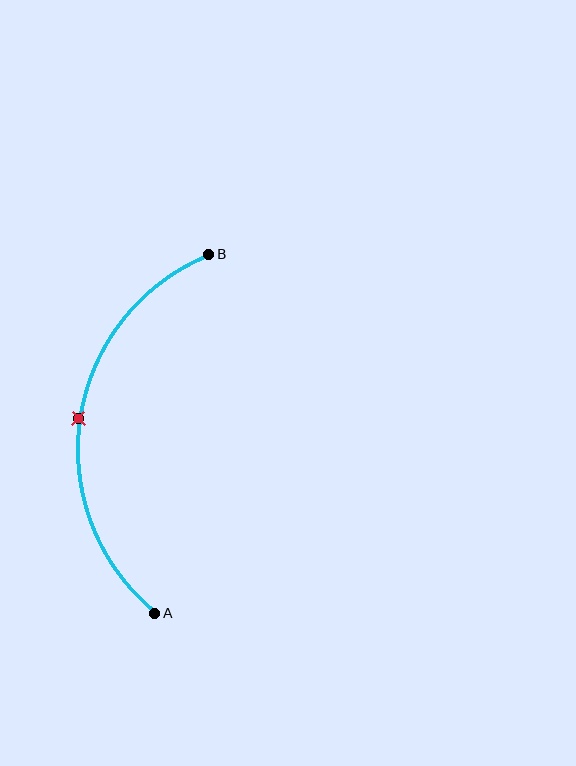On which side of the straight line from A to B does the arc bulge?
The arc bulges to the left of the straight line connecting A and B.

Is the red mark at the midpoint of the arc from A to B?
Yes. The red mark lies on the arc at equal arc-length from both A and B — it is the arc midpoint.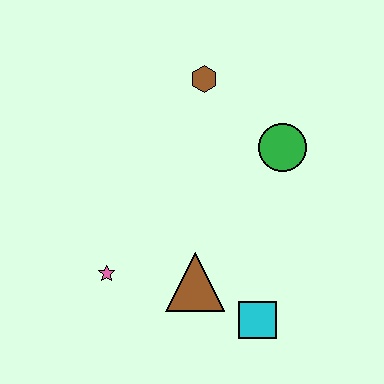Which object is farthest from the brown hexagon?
The cyan square is farthest from the brown hexagon.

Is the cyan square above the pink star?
No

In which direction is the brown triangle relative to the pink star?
The brown triangle is to the right of the pink star.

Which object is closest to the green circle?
The brown hexagon is closest to the green circle.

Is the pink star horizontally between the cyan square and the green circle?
No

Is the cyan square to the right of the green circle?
No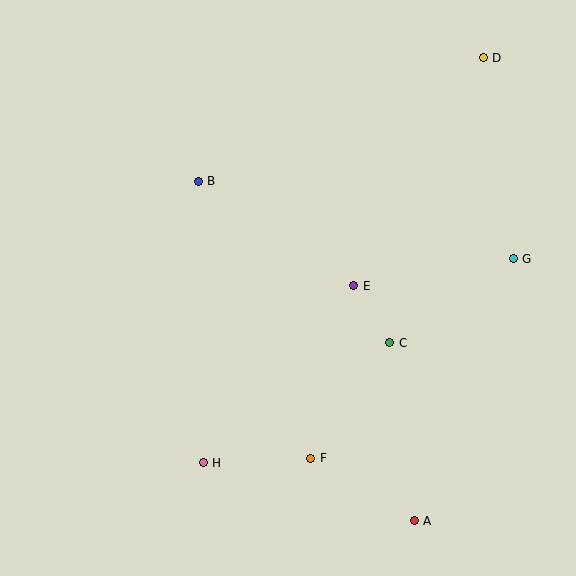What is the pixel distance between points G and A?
The distance between G and A is 280 pixels.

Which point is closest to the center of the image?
Point E at (354, 286) is closest to the center.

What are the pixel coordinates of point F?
Point F is at (311, 458).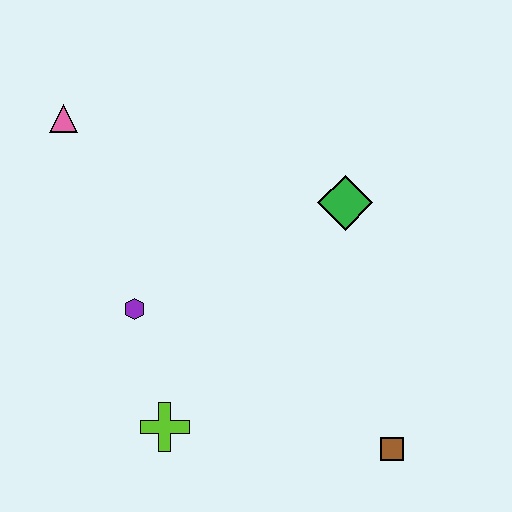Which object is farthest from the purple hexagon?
The brown square is farthest from the purple hexagon.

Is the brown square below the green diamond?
Yes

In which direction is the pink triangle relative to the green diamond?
The pink triangle is to the left of the green diamond.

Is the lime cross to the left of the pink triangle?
No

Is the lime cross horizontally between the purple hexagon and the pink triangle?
No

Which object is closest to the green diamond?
The purple hexagon is closest to the green diamond.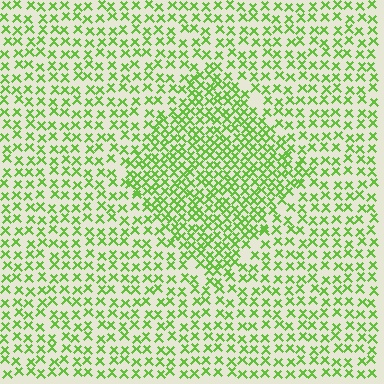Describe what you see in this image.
The image contains small lime elements arranged at two different densities. A diamond-shaped region is visible where the elements are more densely packed than the surrounding area.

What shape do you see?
I see a diamond.